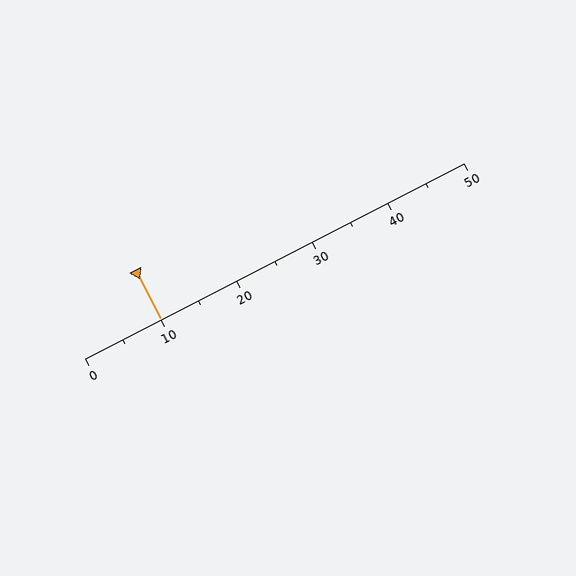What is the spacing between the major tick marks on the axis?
The major ticks are spaced 10 apart.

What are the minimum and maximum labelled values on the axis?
The axis runs from 0 to 50.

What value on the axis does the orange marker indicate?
The marker indicates approximately 10.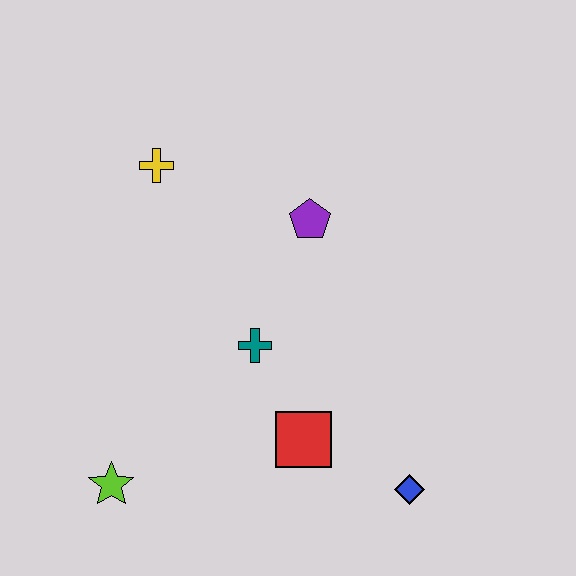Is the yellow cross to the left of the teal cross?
Yes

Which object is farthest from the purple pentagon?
The lime star is farthest from the purple pentagon.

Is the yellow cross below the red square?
No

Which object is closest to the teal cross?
The red square is closest to the teal cross.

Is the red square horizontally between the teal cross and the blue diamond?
Yes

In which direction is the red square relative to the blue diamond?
The red square is to the left of the blue diamond.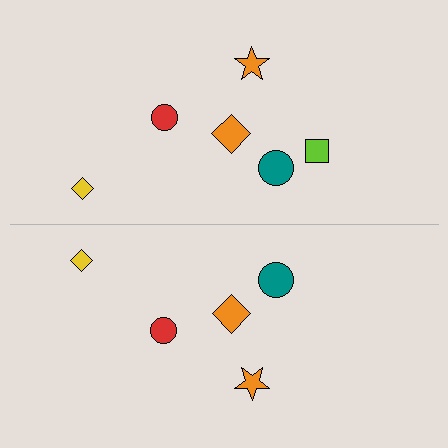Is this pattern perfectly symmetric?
No, the pattern is not perfectly symmetric. A lime square is missing from the bottom side.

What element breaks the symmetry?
A lime square is missing from the bottom side.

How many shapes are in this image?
There are 11 shapes in this image.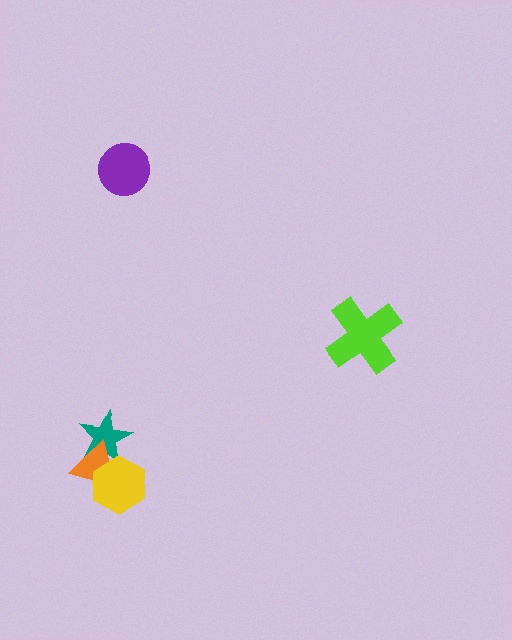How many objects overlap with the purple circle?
0 objects overlap with the purple circle.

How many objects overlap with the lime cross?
0 objects overlap with the lime cross.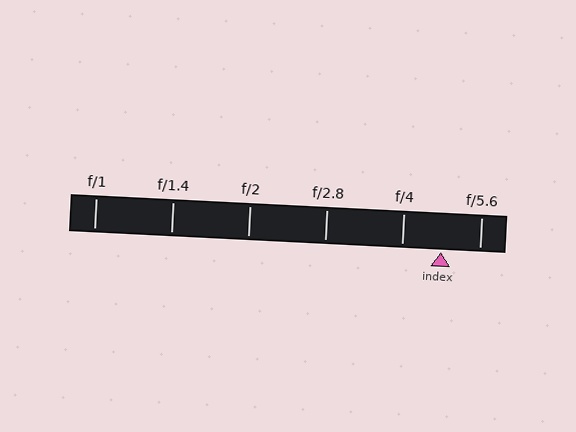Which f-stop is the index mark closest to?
The index mark is closest to f/5.6.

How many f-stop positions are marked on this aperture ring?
There are 6 f-stop positions marked.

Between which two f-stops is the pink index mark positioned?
The index mark is between f/4 and f/5.6.